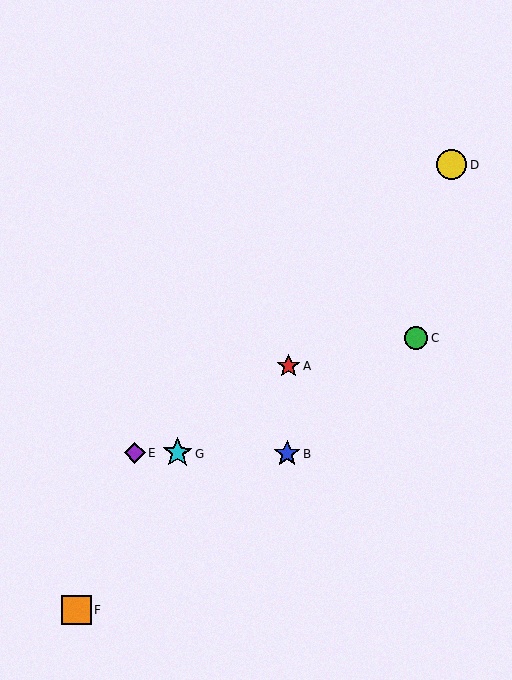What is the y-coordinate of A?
Object A is at y≈366.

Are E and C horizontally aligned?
No, E is at y≈453 and C is at y≈338.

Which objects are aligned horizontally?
Objects B, E, G are aligned horizontally.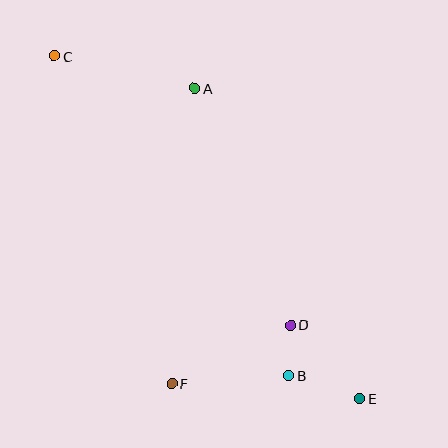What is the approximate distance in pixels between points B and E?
The distance between B and E is approximately 75 pixels.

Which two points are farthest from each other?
Points C and E are farthest from each other.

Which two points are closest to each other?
Points B and D are closest to each other.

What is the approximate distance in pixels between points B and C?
The distance between B and C is approximately 396 pixels.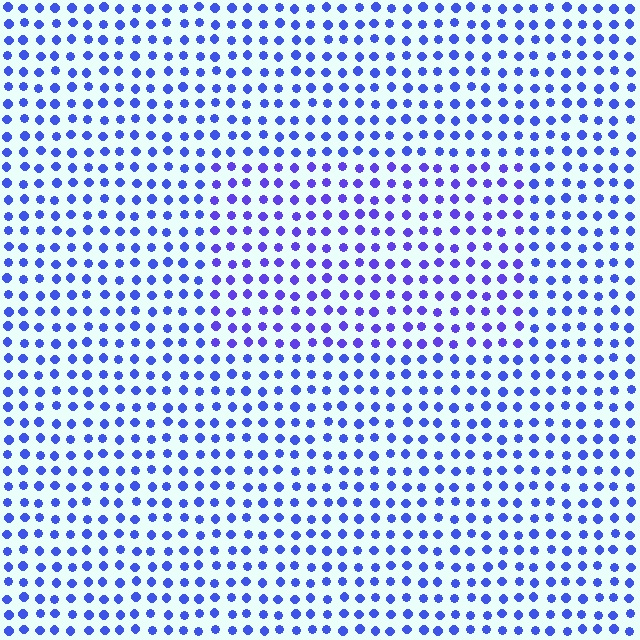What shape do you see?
I see a rectangle.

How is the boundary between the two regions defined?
The boundary is defined purely by a slight shift in hue (about 20 degrees). Spacing, size, and orientation are identical on both sides.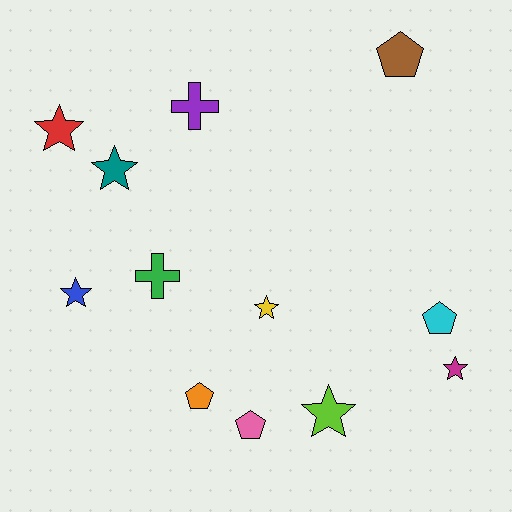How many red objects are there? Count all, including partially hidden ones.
There is 1 red object.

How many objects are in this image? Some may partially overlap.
There are 12 objects.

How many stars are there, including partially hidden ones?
There are 6 stars.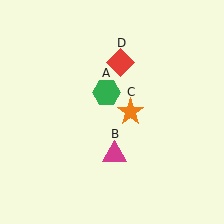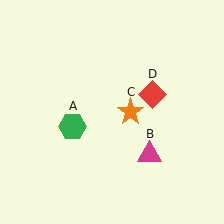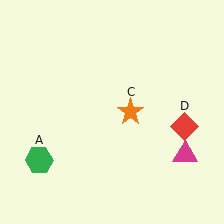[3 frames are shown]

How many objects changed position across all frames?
3 objects changed position: green hexagon (object A), magenta triangle (object B), red diamond (object D).